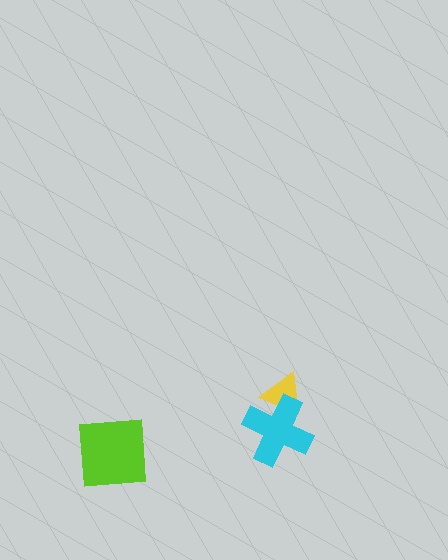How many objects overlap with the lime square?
0 objects overlap with the lime square.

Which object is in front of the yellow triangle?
The cyan cross is in front of the yellow triangle.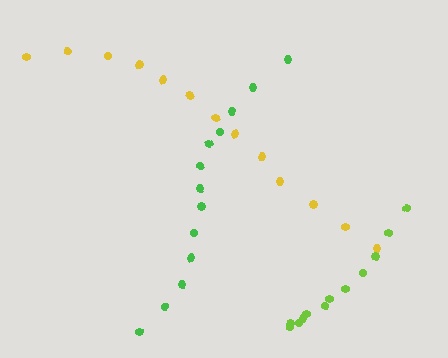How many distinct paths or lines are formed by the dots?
There are 3 distinct paths.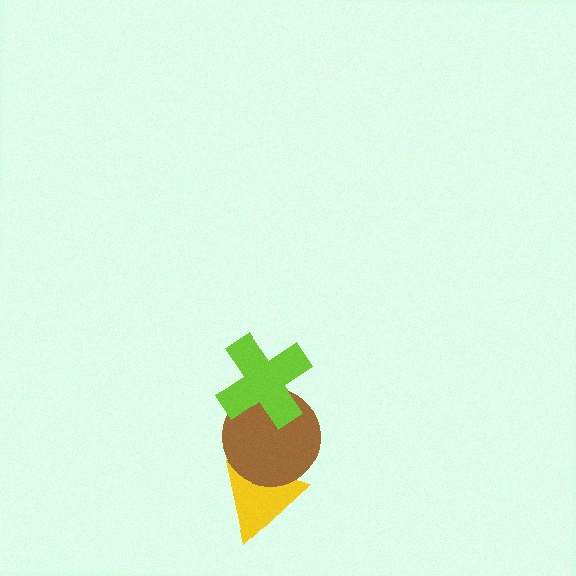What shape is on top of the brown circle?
The lime cross is on top of the brown circle.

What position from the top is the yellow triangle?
The yellow triangle is 3rd from the top.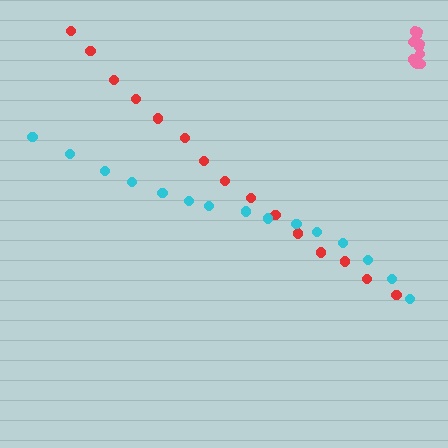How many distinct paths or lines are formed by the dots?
There are 3 distinct paths.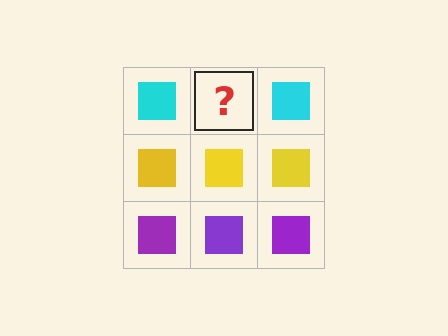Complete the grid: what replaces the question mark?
The question mark should be replaced with a cyan square.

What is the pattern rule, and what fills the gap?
The rule is that each row has a consistent color. The gap should be filled with a cyan square.